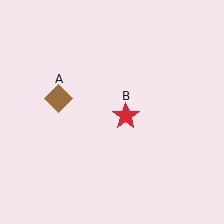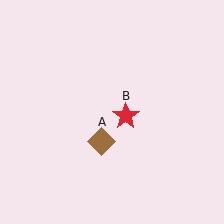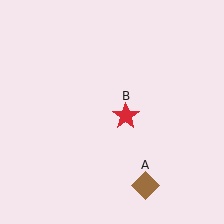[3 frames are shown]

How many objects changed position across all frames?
1 object changed position: brown diamond (object A).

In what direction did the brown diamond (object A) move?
The brown diamond (object A) moved down and to the right.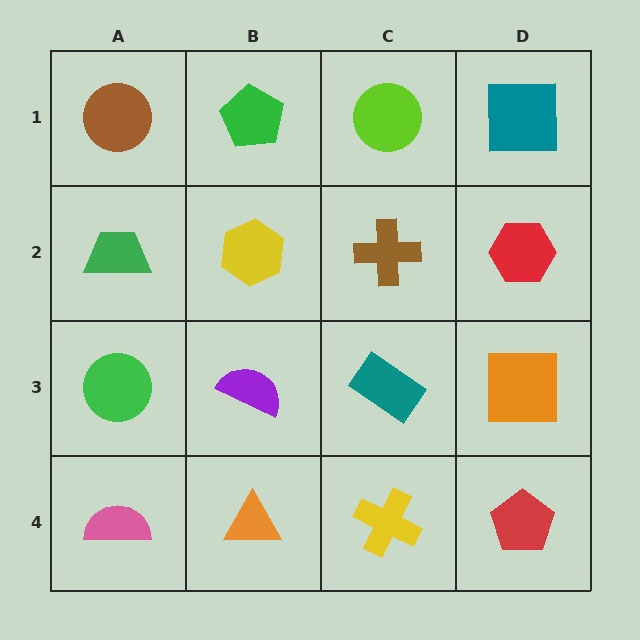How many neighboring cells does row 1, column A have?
2.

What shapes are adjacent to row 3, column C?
A brown cross (row 2, column C), a yellow cross (row 4, column C), a purple semicircle (row 3, column B), an orange square (row 3, column D).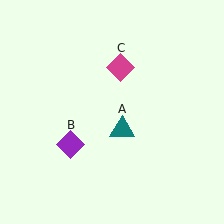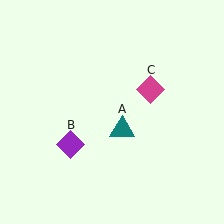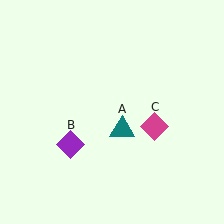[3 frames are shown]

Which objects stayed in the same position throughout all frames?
Teal triangle (object A) and purple diamond (object B) remained stationary.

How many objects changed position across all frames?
1 object changed position: magenta diamond (object C).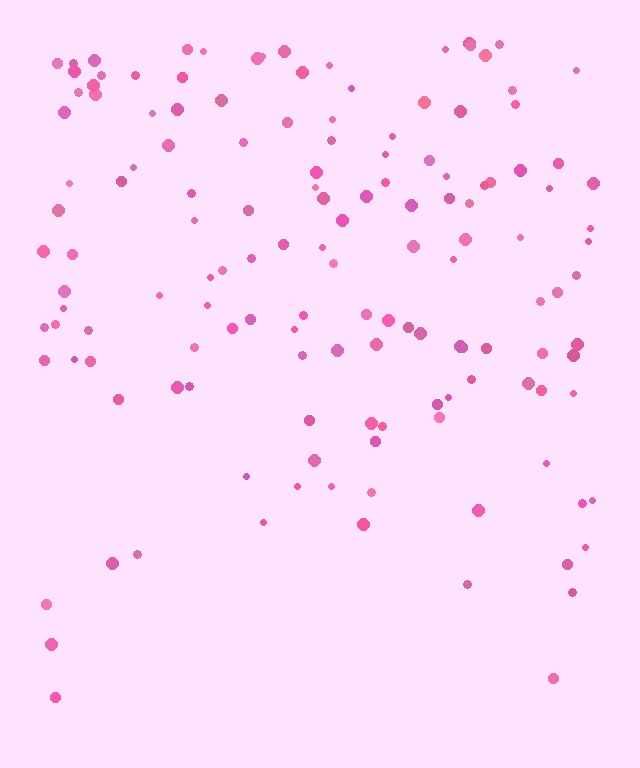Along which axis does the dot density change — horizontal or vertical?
Vertical.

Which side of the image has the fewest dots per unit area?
The bottom.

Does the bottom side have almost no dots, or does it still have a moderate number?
Still a moderate number, just noticeably fewer than the top.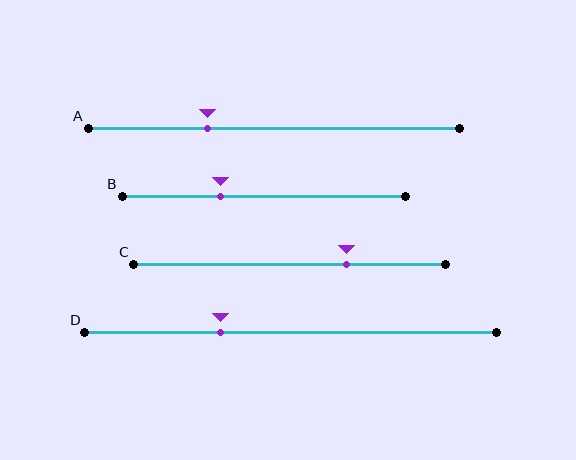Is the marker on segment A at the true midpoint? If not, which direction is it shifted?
No, the marker on segment A is shifted to the left by about 18% of the segment length.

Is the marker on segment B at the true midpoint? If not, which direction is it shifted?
No, the marker on segment B is shifted to the left by about 15% of the segment length.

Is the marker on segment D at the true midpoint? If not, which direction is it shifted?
No, the marker on segment D is shifted to the left by about 17% of the segment length.